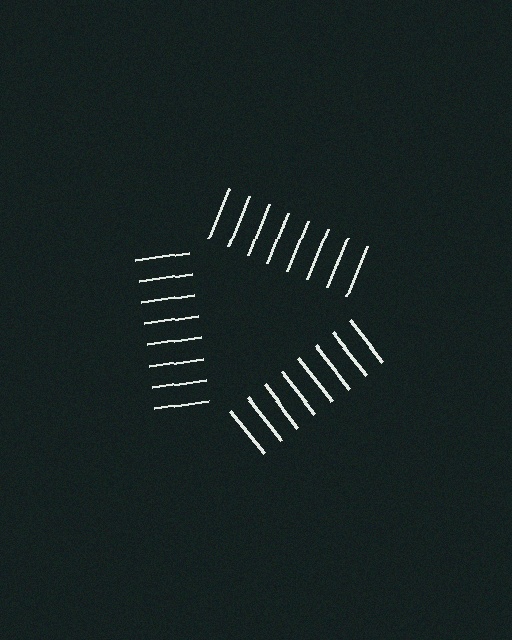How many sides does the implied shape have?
3 sides — the line-ends trace a triangle.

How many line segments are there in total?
24 — 8 along each of the 3 edges.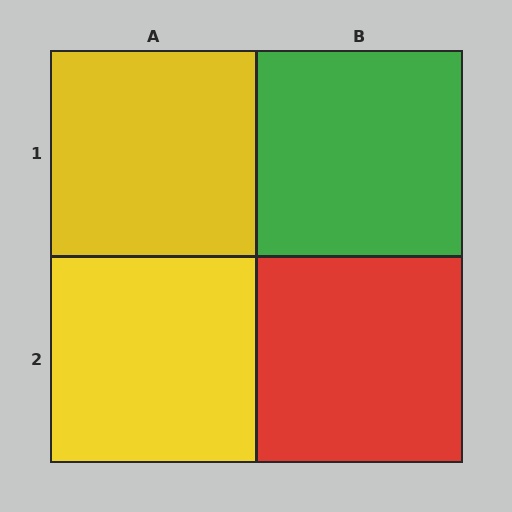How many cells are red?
1 cell is red.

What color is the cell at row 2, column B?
Red.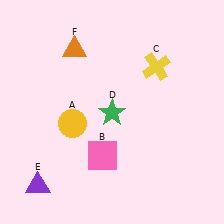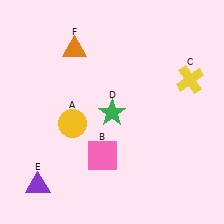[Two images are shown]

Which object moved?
The yellow cross (C) moved right.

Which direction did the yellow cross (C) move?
The yellow cross (C) moved right.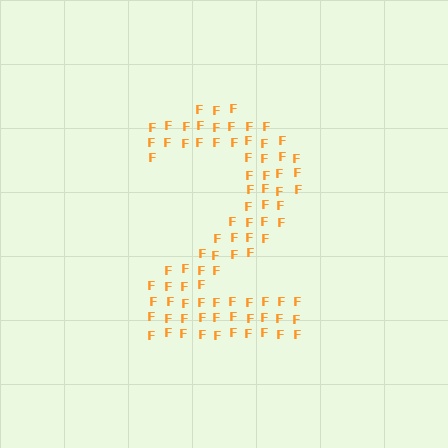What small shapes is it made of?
It is made of small letter F's.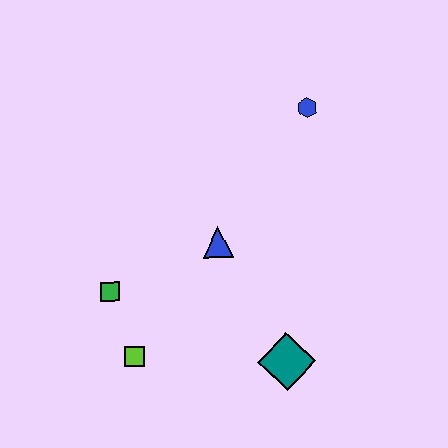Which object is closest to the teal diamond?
The blue triangle is closest to the teal diamond.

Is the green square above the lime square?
Yes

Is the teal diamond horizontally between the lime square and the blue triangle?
No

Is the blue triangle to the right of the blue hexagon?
No